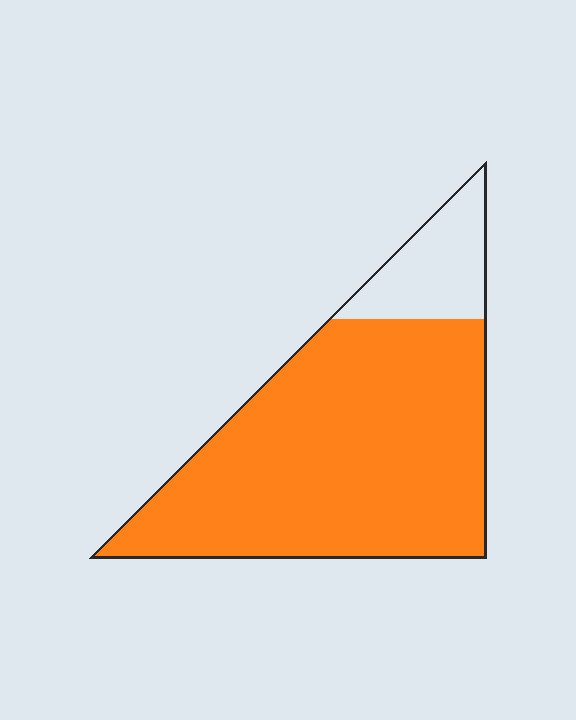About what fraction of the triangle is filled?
About five sixths (5/6).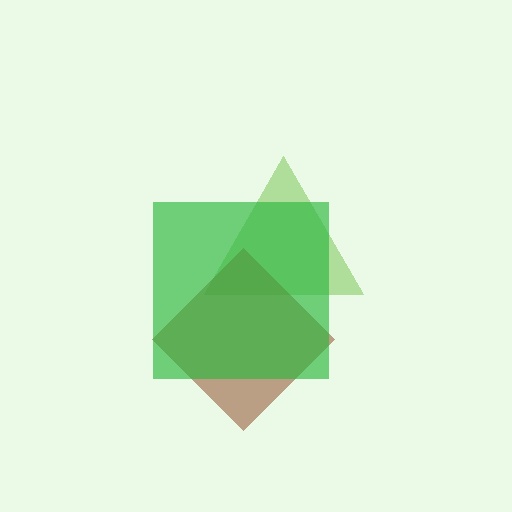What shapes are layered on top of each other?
The layered shapes are: a lime triangle, a brown diamond, a green square.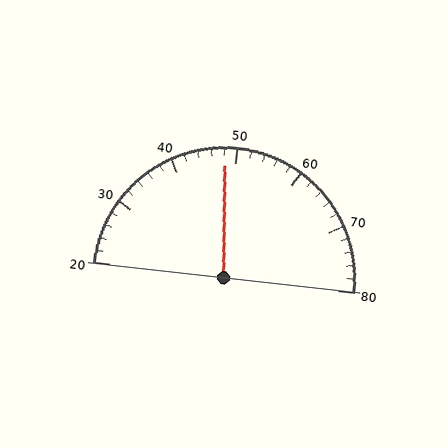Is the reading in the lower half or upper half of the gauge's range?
The reading is in the lower half of the range (20 to 80).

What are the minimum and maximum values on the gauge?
The gauge ranges from 20 to 80.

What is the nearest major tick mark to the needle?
The nearest major tick mark is 50.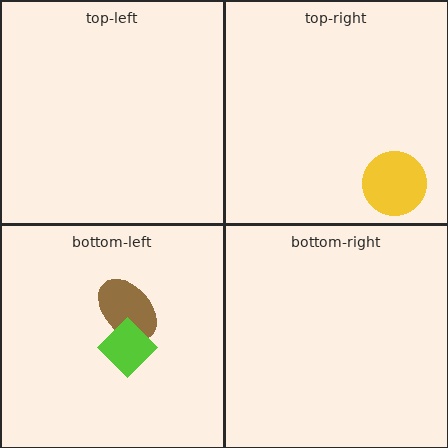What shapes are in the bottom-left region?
The brown ellipse, the lime diamond.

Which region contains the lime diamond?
The bottom-left region.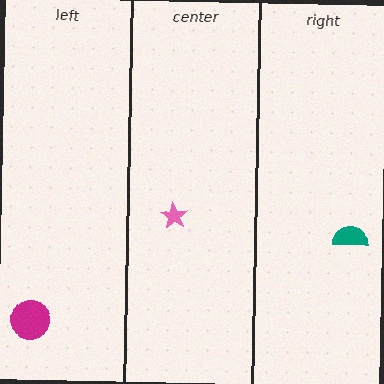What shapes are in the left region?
The magenta circle.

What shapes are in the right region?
The teal semicircle.